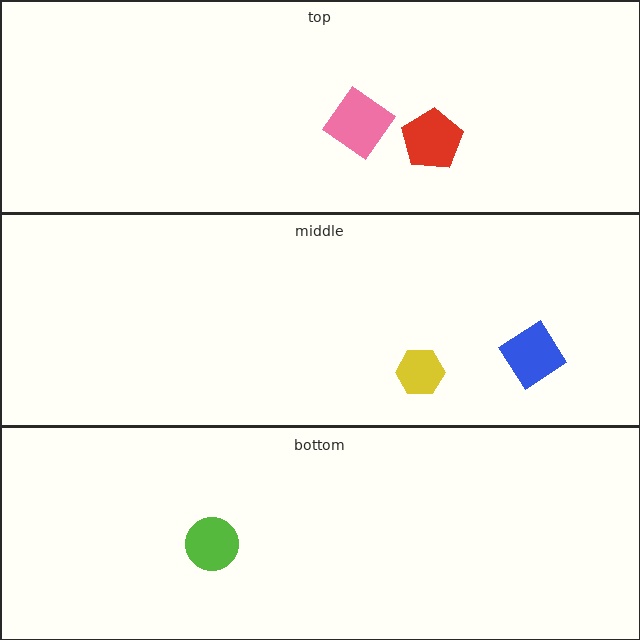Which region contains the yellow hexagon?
The middle region.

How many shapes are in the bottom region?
1.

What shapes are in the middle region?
The blue diamond, the yellow hexagon.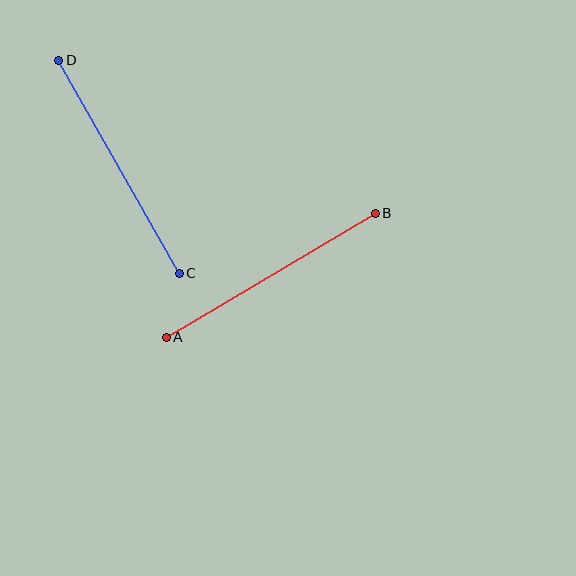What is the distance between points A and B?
The distance is approximately 243 pixels.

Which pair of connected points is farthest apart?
Points C and D are farthest apart.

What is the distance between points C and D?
The distance is approximately 245 pixels.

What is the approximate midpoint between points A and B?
The midpoint is at approximately (271, 275) pixels.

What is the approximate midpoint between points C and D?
The midpoint is at approximately (119, 167) pixels.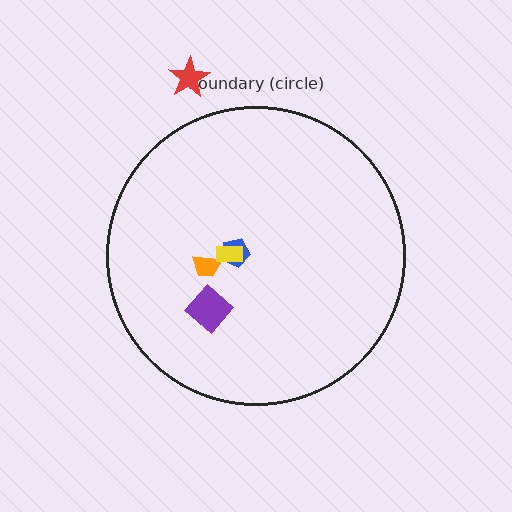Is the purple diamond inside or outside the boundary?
Inside.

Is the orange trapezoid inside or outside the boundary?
Inside.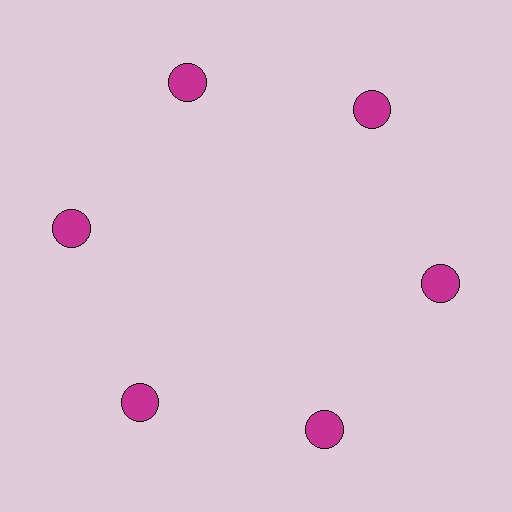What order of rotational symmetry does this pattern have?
This pattern has 6-fold rotational symmetry.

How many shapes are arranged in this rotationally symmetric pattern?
There are 6 shapes, arranged in 6 groups of 1.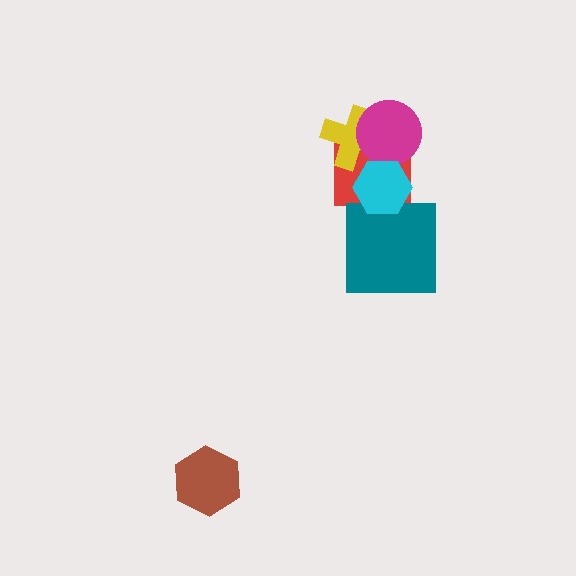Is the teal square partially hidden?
Yes, it is partially covered by another shape.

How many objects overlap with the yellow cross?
2 objects overlap with the yellow cross.